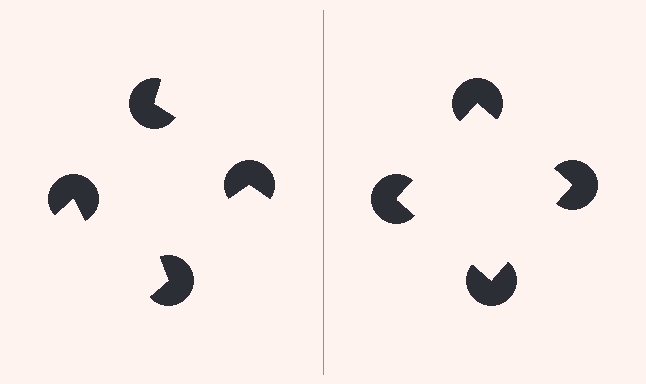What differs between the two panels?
The pac-man discs are positioned identically on both sides; only the wedge orientations differ. On the right they align to a square; on the left they are misaligned.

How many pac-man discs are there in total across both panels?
8 — 4 on each side.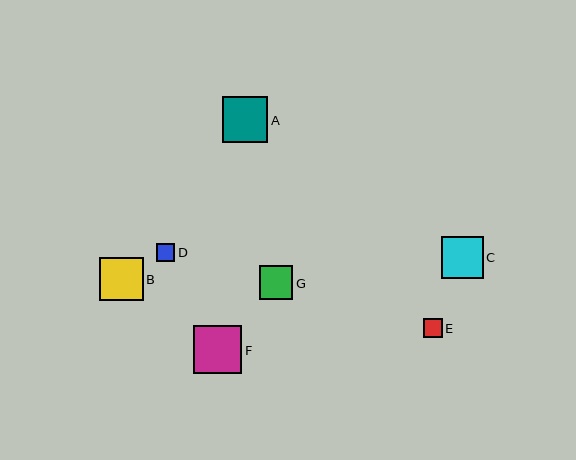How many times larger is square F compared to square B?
Square F is approximately 1.1 times the size of square B.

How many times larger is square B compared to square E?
Square B is approximately 2.3 times the size of square E.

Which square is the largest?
Square F is the largest with a size of approximately 48 pixels.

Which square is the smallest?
Square D is the smallest with a size of approximately 19 pixels.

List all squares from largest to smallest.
From largest to smallest: F, A, B, C, G, E, D.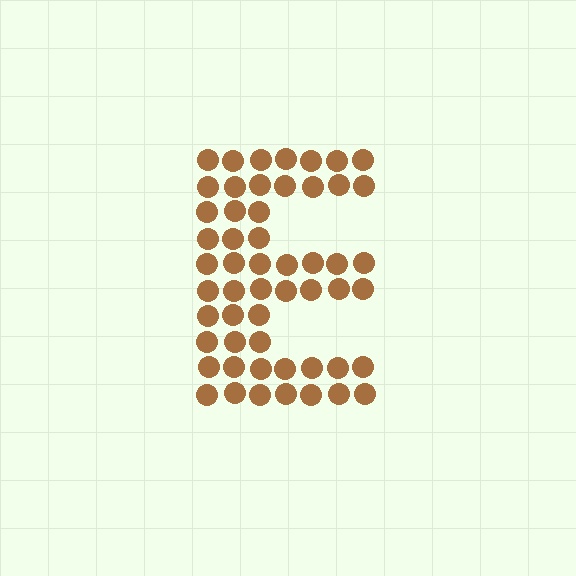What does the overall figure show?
The overall figure shows the letter E.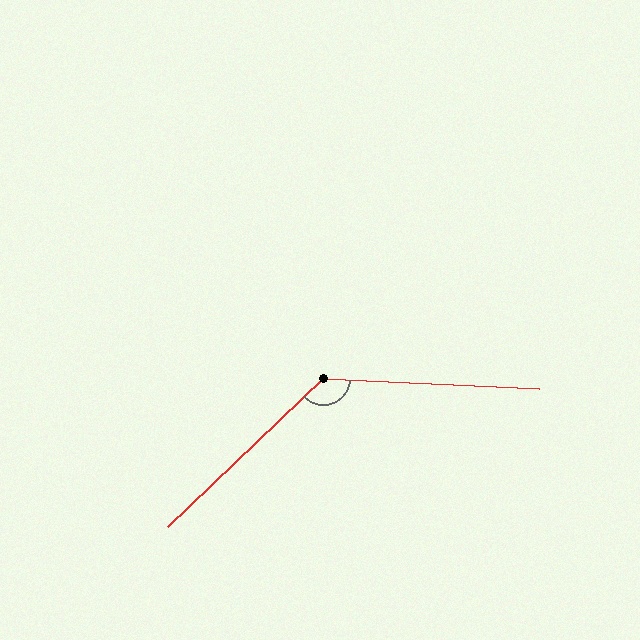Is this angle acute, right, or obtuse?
It is obtuse.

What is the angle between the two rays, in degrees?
Approximately 134 degrees.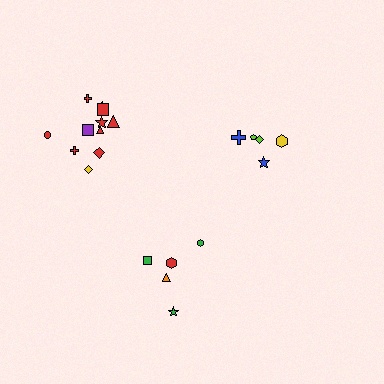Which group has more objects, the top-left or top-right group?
The top-left group.